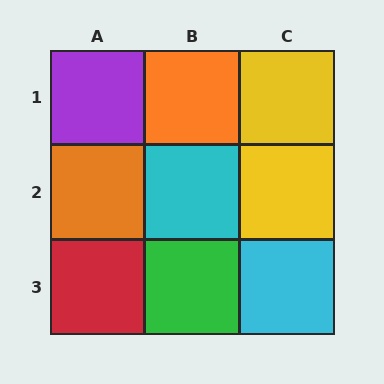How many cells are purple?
1 cell is purple.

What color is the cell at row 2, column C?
Yellow.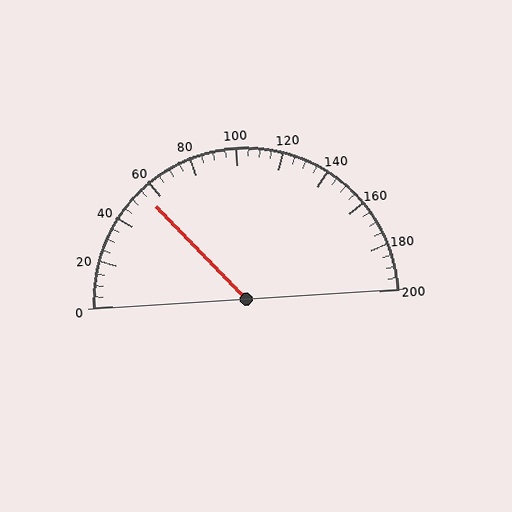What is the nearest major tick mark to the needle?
The nearest major tick mark is 60.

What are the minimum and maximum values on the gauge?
The gauge ranges from 0 to 200.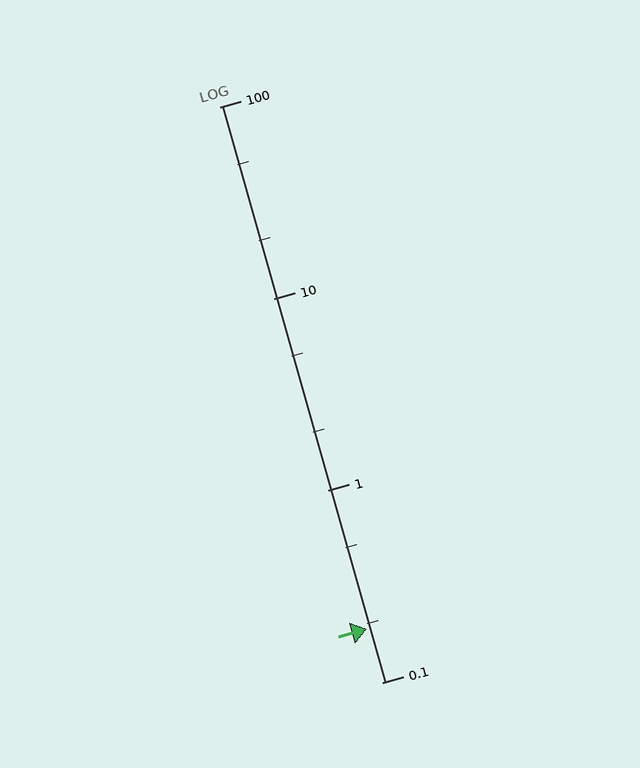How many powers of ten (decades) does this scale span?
The scale spans 3 decades, from 0.1 to 100.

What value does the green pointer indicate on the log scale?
The pointer indicates approximately 0.19.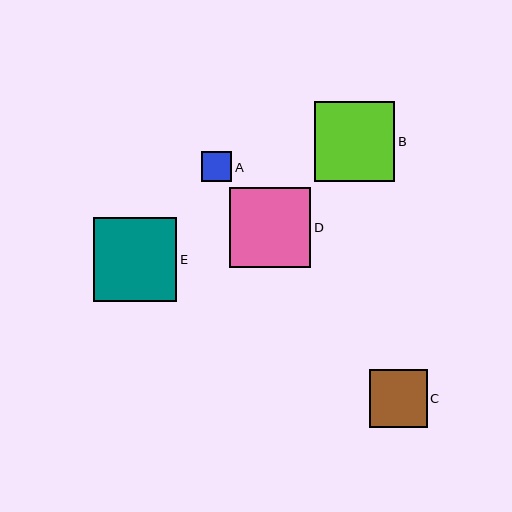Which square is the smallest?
Square A is the smallest with a size of approximately 30 pixels.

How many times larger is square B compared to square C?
Square B is approximately 1.4 times the size of square C.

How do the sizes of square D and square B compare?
Square D and square B are approximately the same size.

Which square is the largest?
Square E is the largest with a size of approximately 84 pixels.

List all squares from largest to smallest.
From largest to smallest: E, D, B, C, A.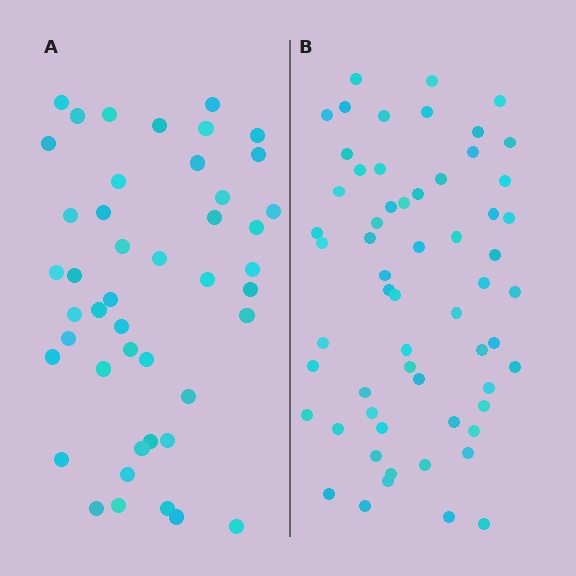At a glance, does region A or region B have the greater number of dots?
Region B (the right region) has more dots.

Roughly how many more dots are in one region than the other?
Region B has approximately 15 more dots than region A.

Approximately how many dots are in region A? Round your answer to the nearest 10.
About 40 dots. (The exact count is 45, which rounds to 40.)